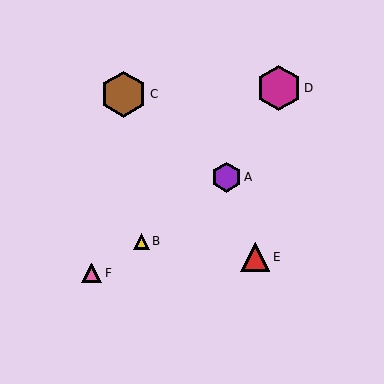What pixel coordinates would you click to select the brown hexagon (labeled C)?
Click at (124, 94) to select the brown hexagon C.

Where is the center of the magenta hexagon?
The center of the magenta hexagon is at (279, 88).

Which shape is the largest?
The brown hexagon (labeled C) is the largest.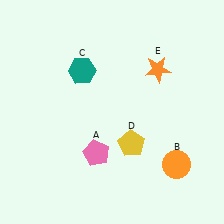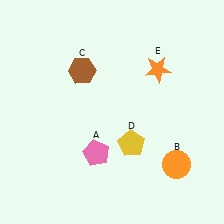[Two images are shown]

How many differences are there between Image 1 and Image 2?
There is 1 difference between the two images.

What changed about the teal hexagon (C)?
In Image 1, C is teal. In Image 2, it changed to brown.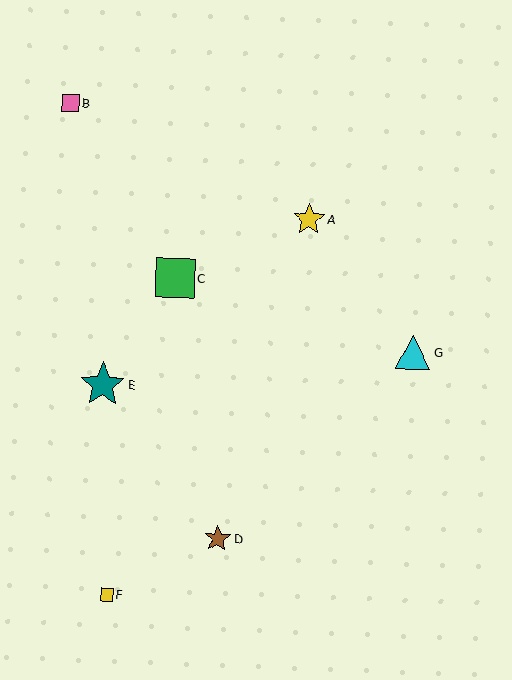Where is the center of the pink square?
The center of the pink square is at (70, 103).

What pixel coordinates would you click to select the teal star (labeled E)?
Click at (103, 385) to select the teal star E.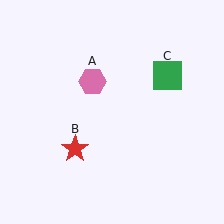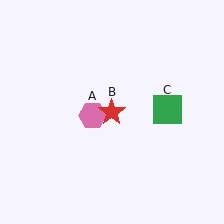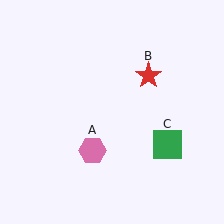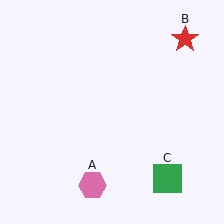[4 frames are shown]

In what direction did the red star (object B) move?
The red star (object B) moved up and to the right.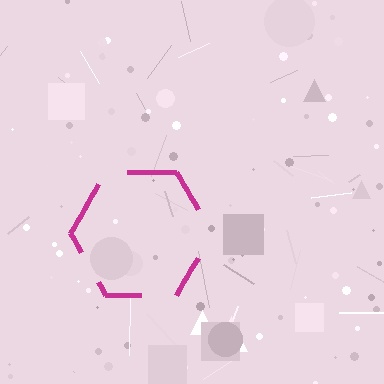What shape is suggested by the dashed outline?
The dashed outline suggests a hexagon.